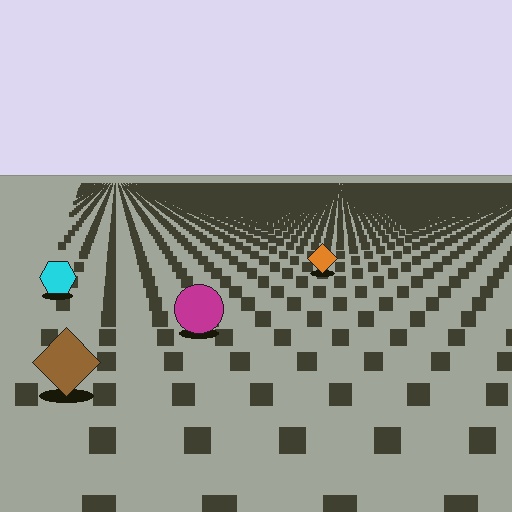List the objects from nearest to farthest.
From nearest to farthest: the brown diamond, the magenta circle, the cyan hexagon, the orange diamond.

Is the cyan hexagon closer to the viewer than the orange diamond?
Yes. The cyan hexagon is closer — you can tell from the texture gradient: the ground texture is coarser near it.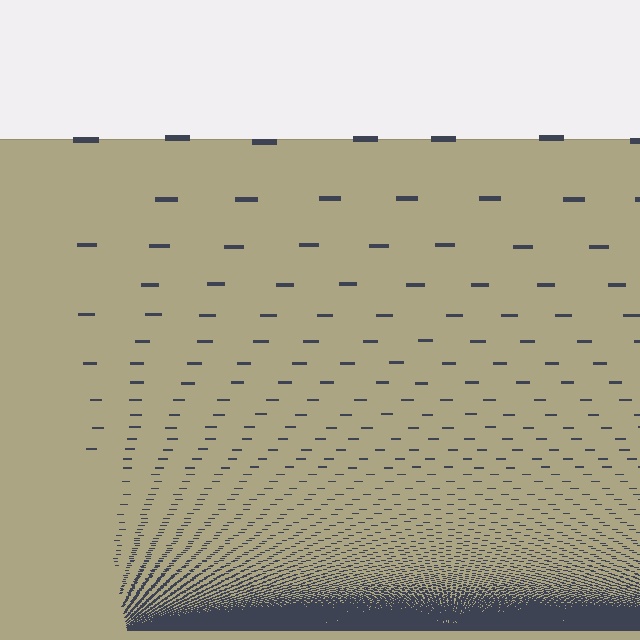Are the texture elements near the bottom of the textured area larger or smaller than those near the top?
Smaller. The gradient is inverted — elements near the bottom are smaller and denser.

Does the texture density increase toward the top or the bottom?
Density increases toward the bottom.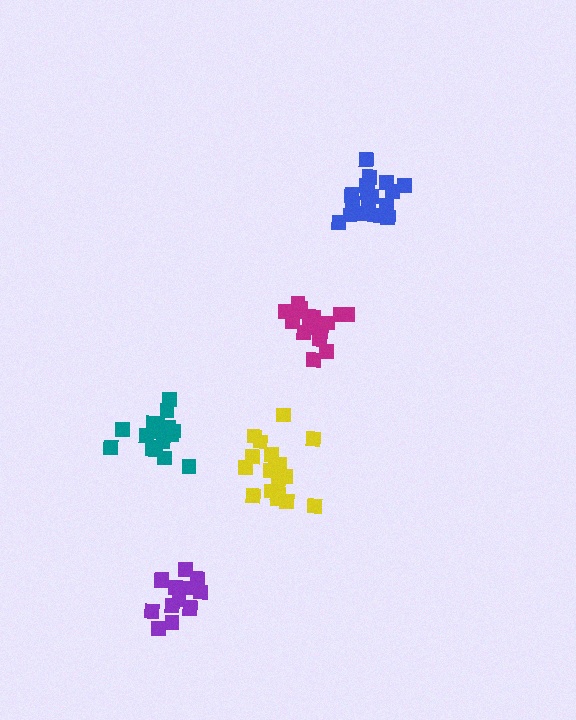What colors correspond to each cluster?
The clusters are colored: blue, yellow, magenta, teal, purple.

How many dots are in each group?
Group 1: 19 dots, Group 2: 19 dots, Group 3: 18 dots, Group 4: 16 dots, Group 5: 14 dots (86 total).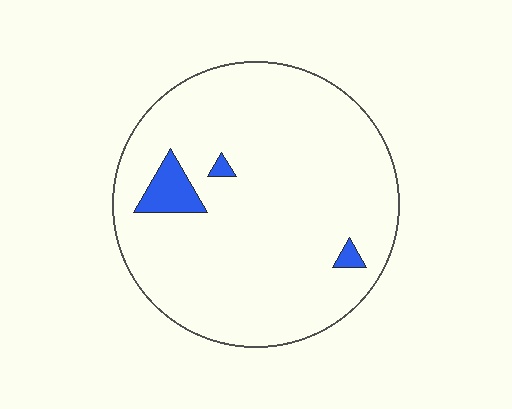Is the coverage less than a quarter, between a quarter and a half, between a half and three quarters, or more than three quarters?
Less than a quarter.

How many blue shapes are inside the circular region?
3.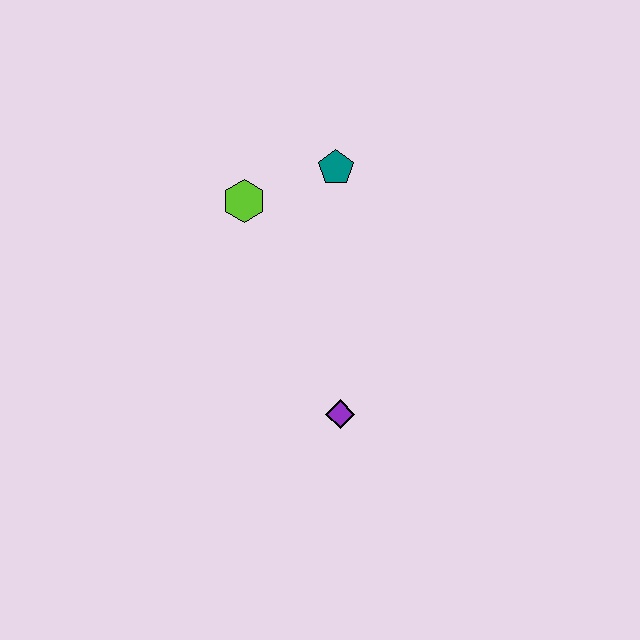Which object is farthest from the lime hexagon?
The purple diamond is farthest from the lime hexagon.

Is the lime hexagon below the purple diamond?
No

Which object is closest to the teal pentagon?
The lime hexagon is closest to the teal pentagon.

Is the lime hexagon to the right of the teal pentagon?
No